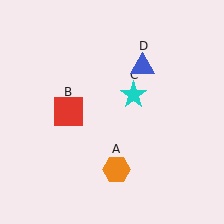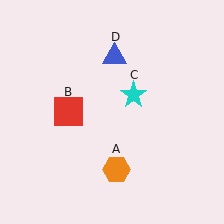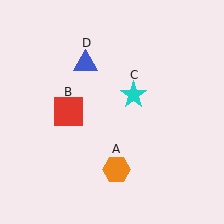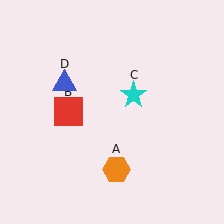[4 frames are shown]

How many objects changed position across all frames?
1 object changed position: blue triangle (object D).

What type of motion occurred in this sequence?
The blue triangle (object D) rotated counterclockwise around the center of the scene.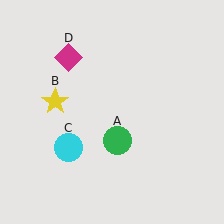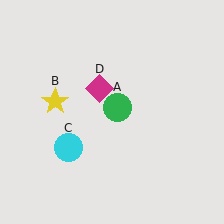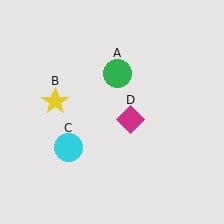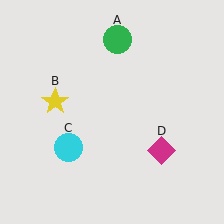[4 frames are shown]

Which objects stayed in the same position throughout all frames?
Yellow star (object B) and cyan circle (object C) remained stationary.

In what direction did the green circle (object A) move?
The green circle (object A) moved up.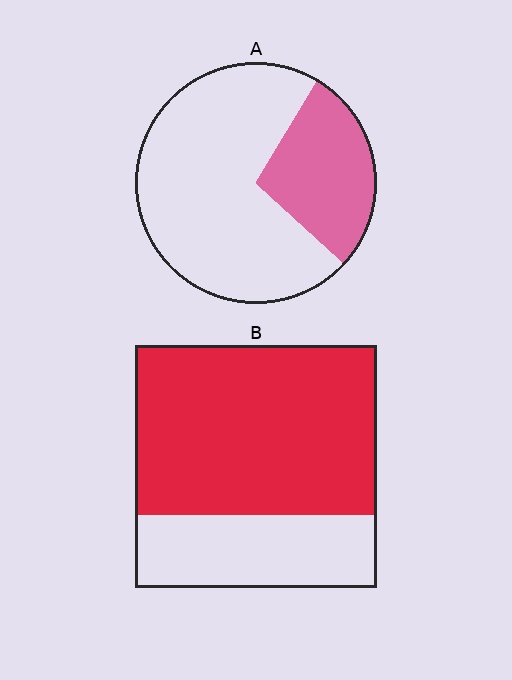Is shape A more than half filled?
No.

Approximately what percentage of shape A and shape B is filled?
A is approximately 30% and B is approximately 70%.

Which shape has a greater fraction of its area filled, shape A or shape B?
Shape B.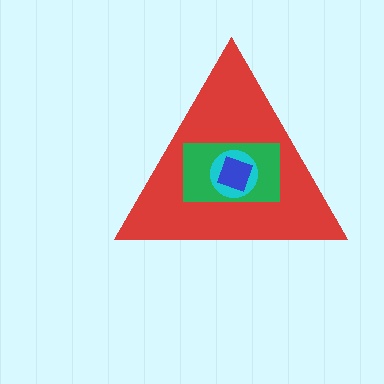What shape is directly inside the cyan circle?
The blue square.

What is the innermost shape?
The blue square.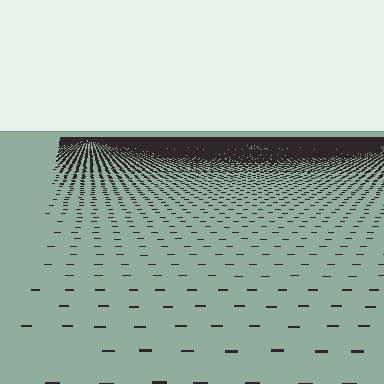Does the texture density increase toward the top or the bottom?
Density increases toward the top.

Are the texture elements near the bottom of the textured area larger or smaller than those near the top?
Larger. Near the bottom, elements are closer to the viewer and appear at a bigger on-screen size.